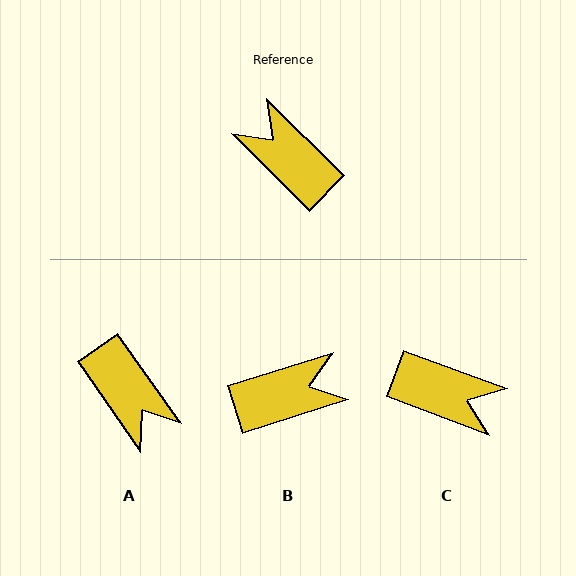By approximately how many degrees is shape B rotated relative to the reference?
Approximately 118 degrees clockwise.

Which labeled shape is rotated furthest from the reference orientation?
A, about 170 degrees away.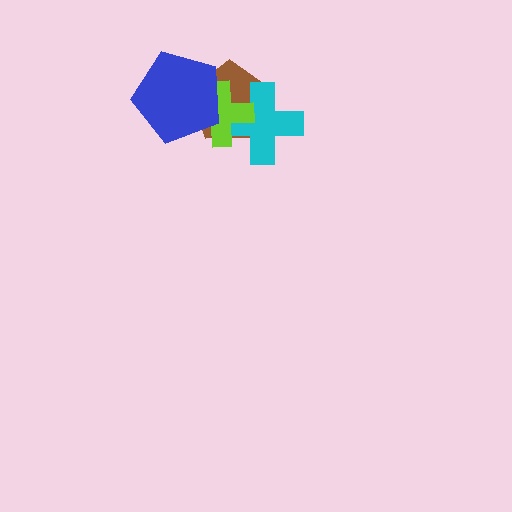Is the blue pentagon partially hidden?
No, no other shape covers it.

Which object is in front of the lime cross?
The blue pentagon is in front of the lime cross.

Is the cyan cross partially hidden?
Yes, it is partially covered by another shape.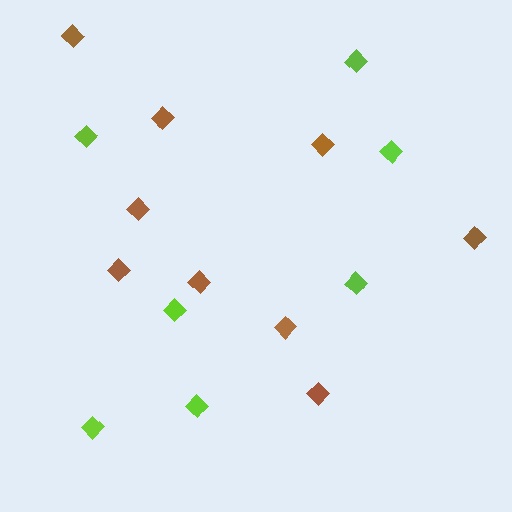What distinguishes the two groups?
There are 2 groups: one group of lime diamonds (7) and one group of brown diamonds (9).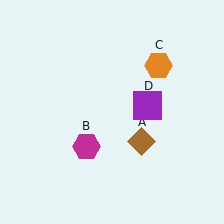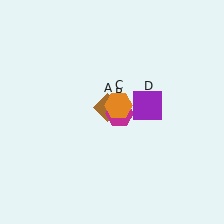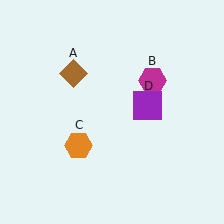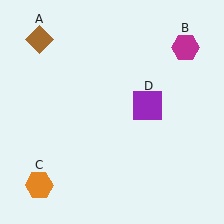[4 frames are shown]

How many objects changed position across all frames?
3 objects changed position: brown diamond (object A), magenta hexagon (object B), orange hexagon (object C).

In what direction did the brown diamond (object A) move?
The brown diamond (object A) moved up and to the left.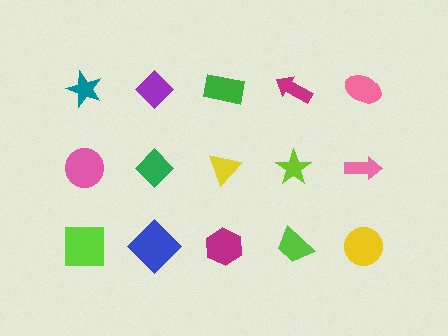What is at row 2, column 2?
A green diamond.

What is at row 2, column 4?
A lime star.